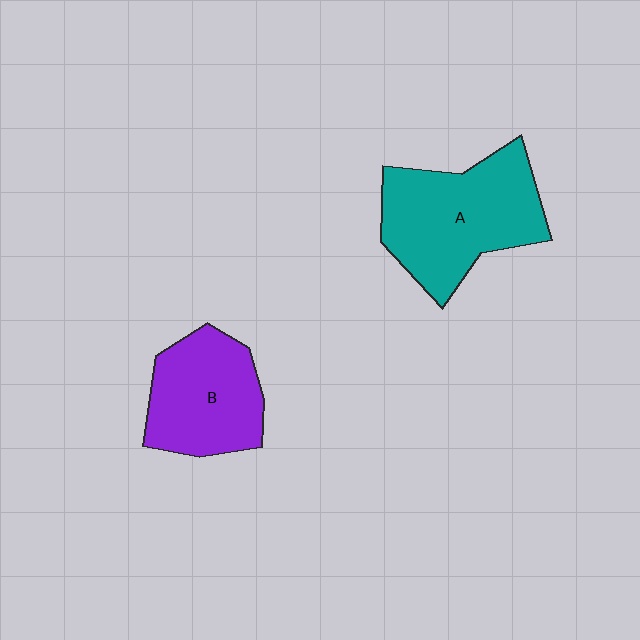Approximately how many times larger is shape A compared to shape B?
Approximately 1.3 times.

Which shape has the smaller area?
Shape B (purple).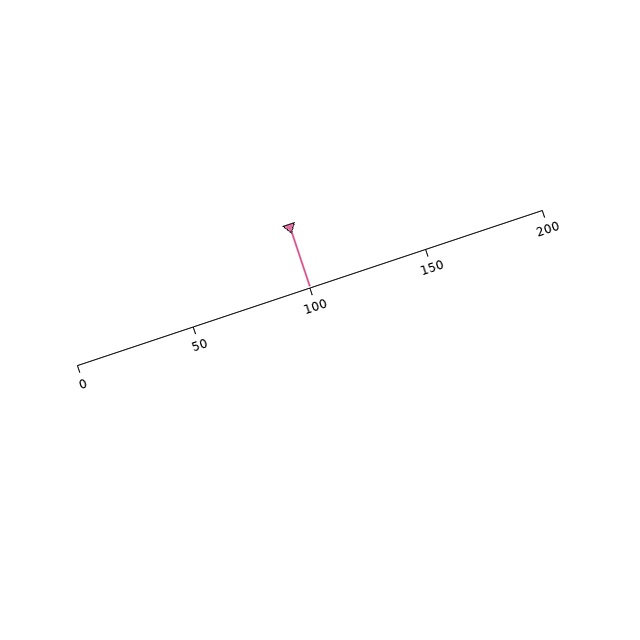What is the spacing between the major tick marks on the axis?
The major ticks are spaced 50 apart.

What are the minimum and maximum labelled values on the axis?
The axis runs from 0 to 200.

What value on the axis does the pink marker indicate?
The marker indicates approximately 100.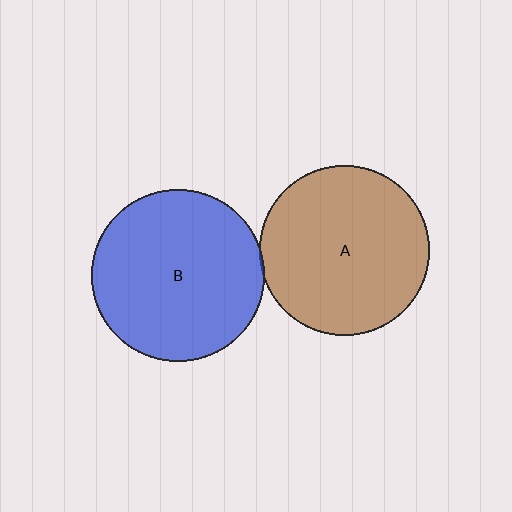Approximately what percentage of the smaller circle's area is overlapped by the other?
Approximately 5%.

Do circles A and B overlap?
Yes.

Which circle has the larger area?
Circle B (blue).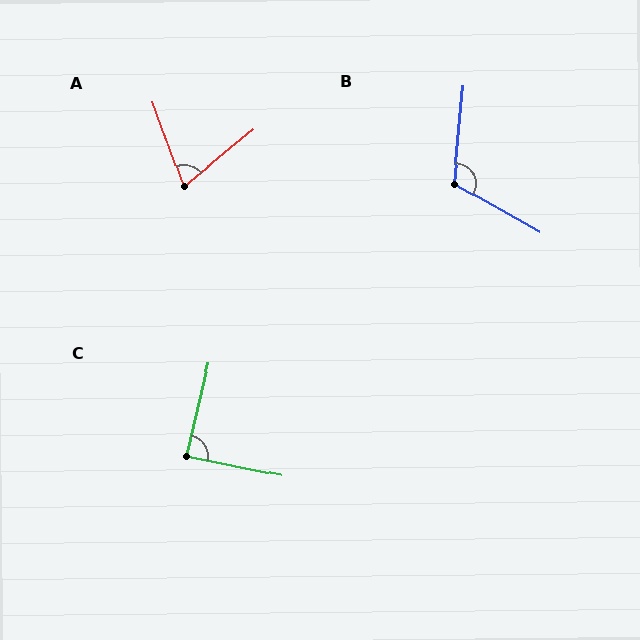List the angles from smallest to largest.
A (70°), C (88°), B (114°).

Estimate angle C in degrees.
Approximately 88 degrees.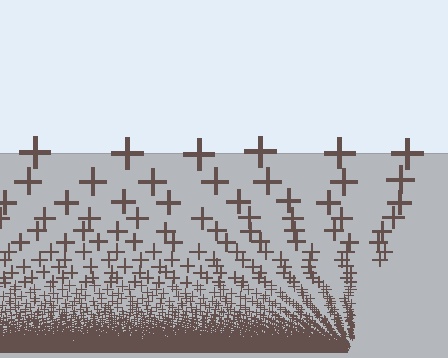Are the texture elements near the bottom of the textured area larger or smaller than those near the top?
Smaller. The gradient is inverted — elements near the bottom are smaller and denser.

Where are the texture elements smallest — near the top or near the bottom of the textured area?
Near the bottom.